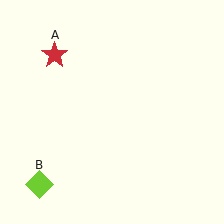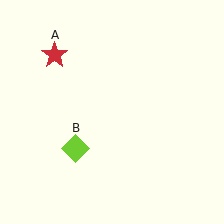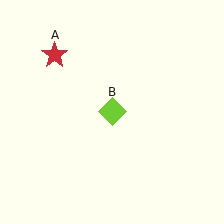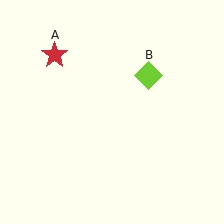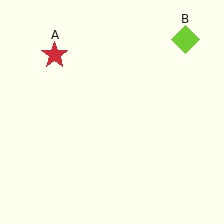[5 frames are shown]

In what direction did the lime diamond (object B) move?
The lime diamond (object B) moved up and to the right.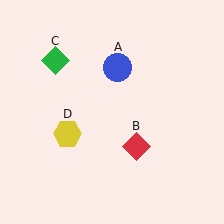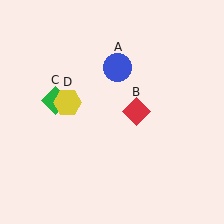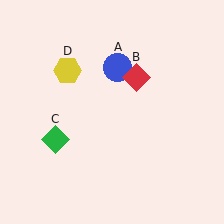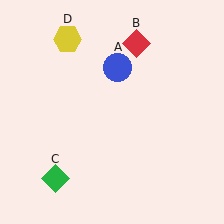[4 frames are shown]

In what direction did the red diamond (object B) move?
The red diamond (object B) moved up.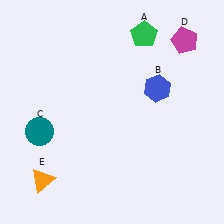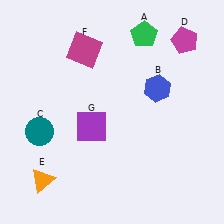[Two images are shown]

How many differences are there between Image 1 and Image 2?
There are 2 differences between the two images.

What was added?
A magenta square (F), a purple square (G) were added in Image 2.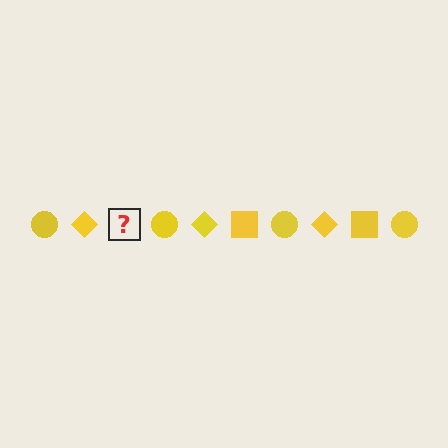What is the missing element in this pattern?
The missing element is a yellow square.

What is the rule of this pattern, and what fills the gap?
The rule is that the pattern cycles through circle, diamond, square shapes in yellow. The gap should be filled with a yellow square.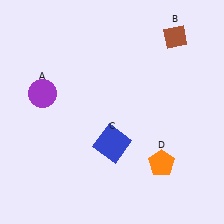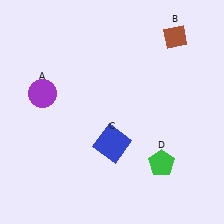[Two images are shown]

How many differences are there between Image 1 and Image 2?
There is 1 difference between the two images.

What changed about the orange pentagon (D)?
In Image 1, D is orange. In Image 2, it changed to green.